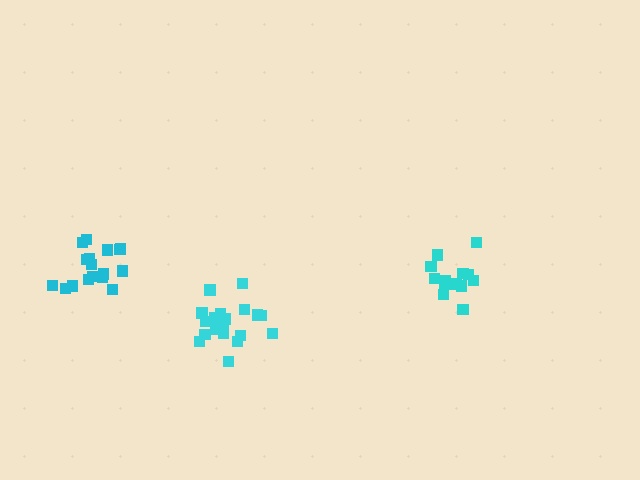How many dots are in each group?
Group 1: 17 dots, Group 2: 14 dots, Group 3: 19 dots (50 total).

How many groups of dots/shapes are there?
There are 3 groups.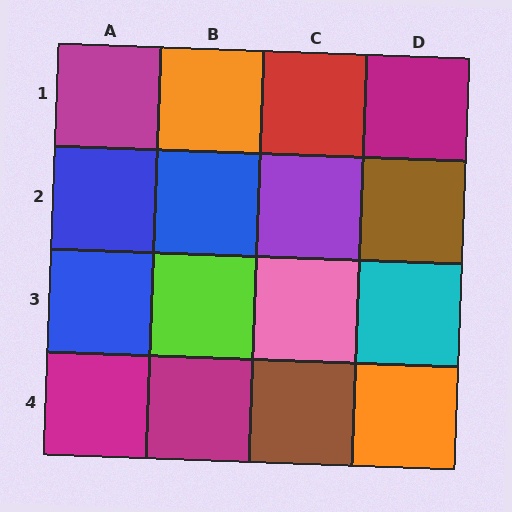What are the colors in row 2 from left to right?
Blue, blue, purple, brown.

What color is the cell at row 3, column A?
Blue.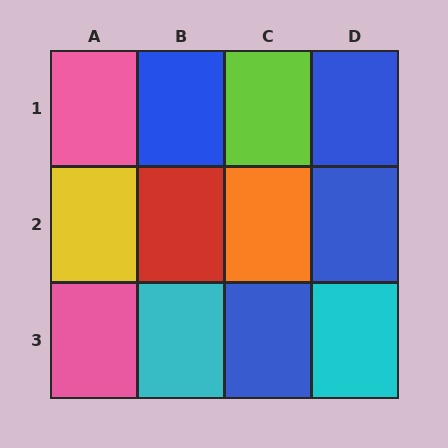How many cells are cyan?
2 cells are cyan.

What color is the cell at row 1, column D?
Blue.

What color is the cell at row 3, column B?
Cyan.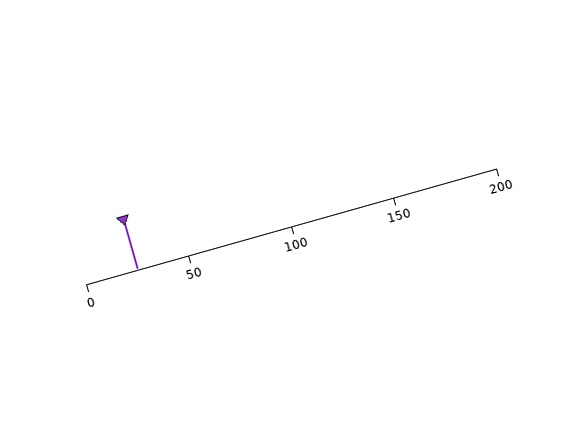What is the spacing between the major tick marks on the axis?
The major ticks are spaced 50 apart.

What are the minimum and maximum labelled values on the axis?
The axis runs from 0 to 200.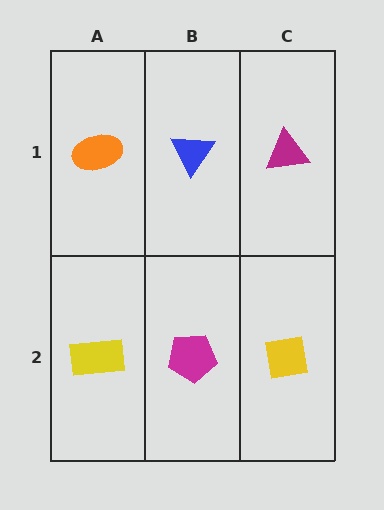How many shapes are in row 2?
3 shapes.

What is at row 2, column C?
A yellow square.